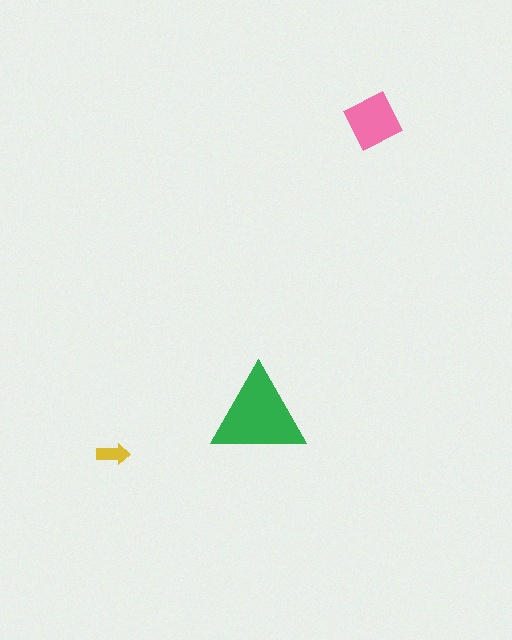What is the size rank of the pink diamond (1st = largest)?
2nd.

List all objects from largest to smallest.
The green triangle, the pink diamond, the yellow arrow.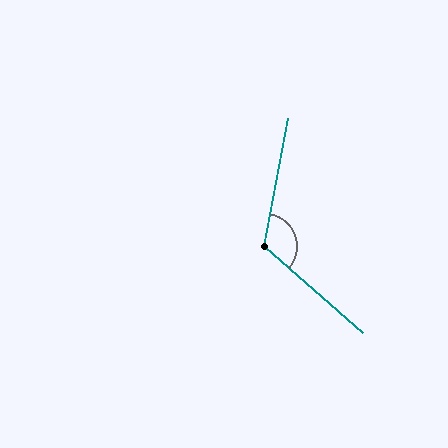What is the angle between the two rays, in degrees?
Approximately 121 degrees.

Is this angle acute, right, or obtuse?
It is obtuse.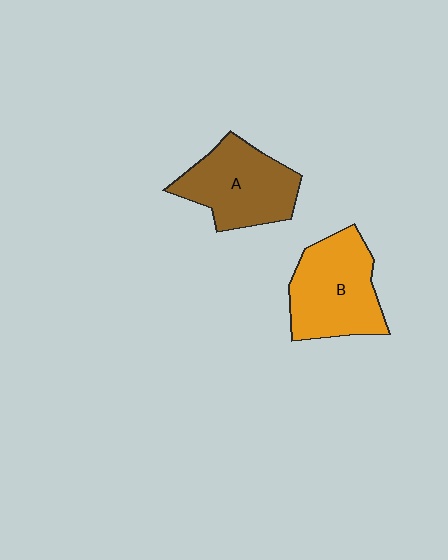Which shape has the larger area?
Shape B (orange).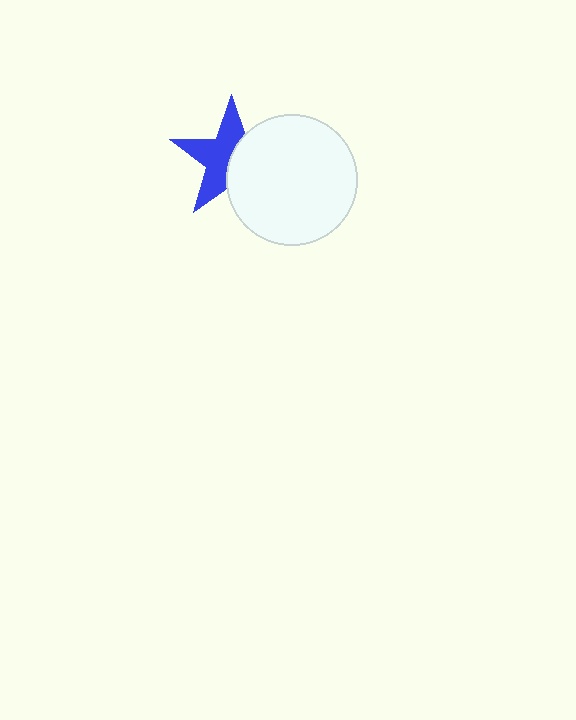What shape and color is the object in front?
The object in front is a white circle.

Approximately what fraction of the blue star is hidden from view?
Roughly 45% of the blue star is hidden behind the white circle.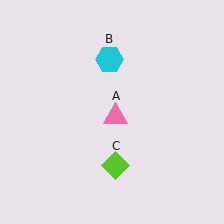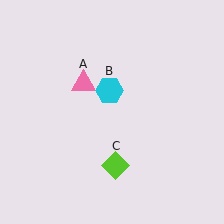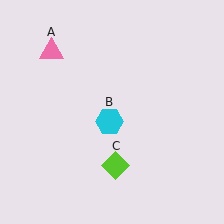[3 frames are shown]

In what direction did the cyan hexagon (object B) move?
The cyan hexagon (object B) moved down.